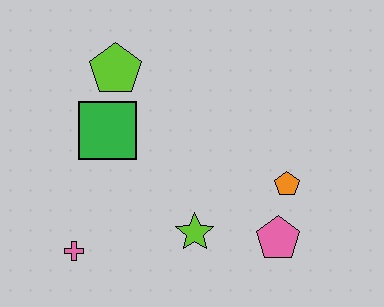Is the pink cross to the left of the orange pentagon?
Yes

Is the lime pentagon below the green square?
No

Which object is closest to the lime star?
The pink pentagon is closest to the lime star.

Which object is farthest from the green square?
The pink pentagon is farthest from the green square.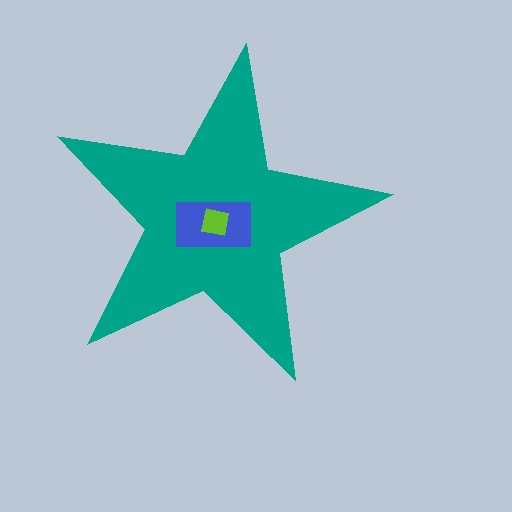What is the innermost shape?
The lime square.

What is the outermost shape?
The teal star.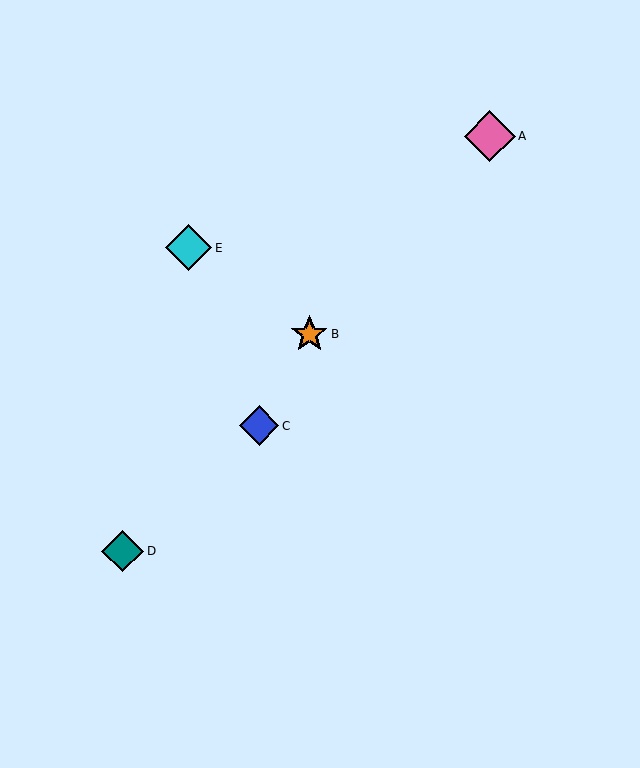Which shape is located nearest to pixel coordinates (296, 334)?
The orange star (labeled B) at (309, 334) is nearest to that location.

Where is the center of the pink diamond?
The center of the pink diamond is at (490, 136).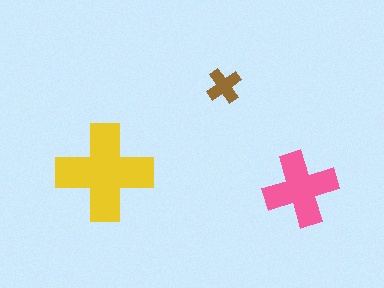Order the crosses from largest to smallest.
the yellow one, the pink one, the brown one.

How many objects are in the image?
There are 3 objects in the image.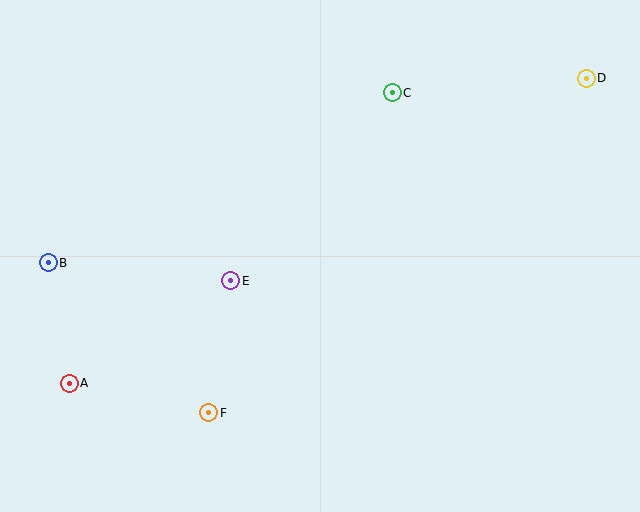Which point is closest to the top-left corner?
Point B is closest to the top-left corner.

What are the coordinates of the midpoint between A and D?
The midpoint between A and D is at (328, 231).